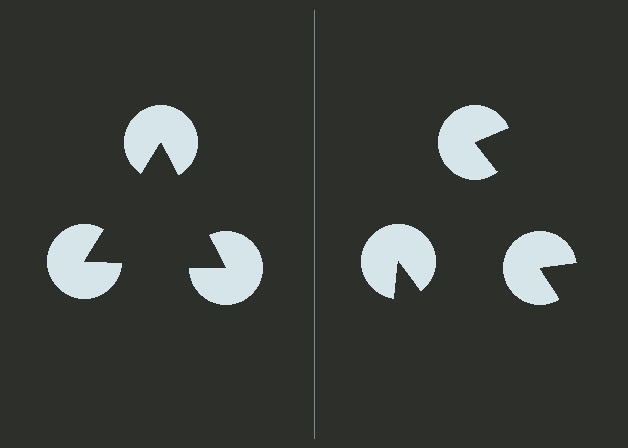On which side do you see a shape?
An illusory triangle appears on the left side. On the right side the wedge cuts are rotated, so no coherent shape forms.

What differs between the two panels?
The pac-man discs are positioned identically on both sides; only the wedge orientations differ. On the left they align to a triangle; on the right they are misaligned.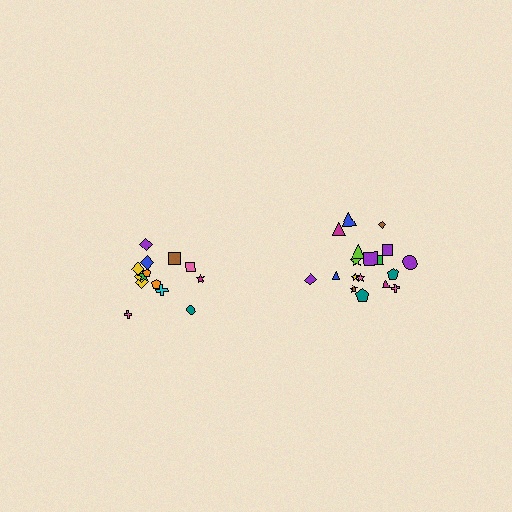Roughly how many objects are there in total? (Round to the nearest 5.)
Roughly 35 objects in total.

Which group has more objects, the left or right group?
The right group.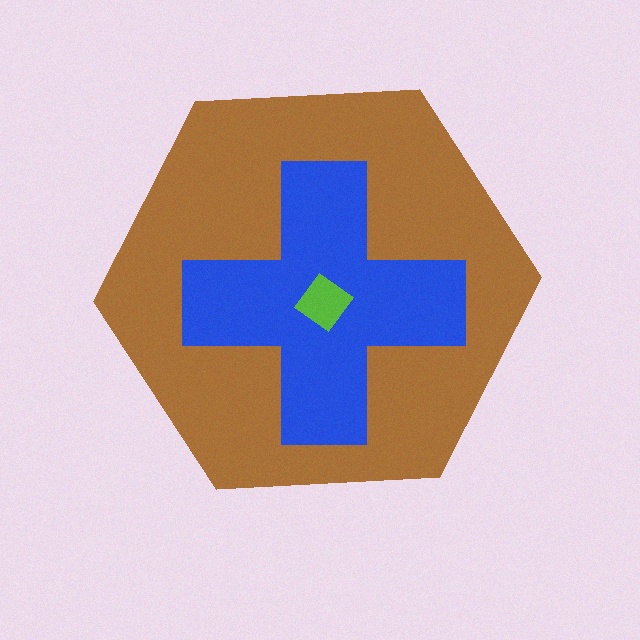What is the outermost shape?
The brown hexagon.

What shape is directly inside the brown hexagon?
The blue cross.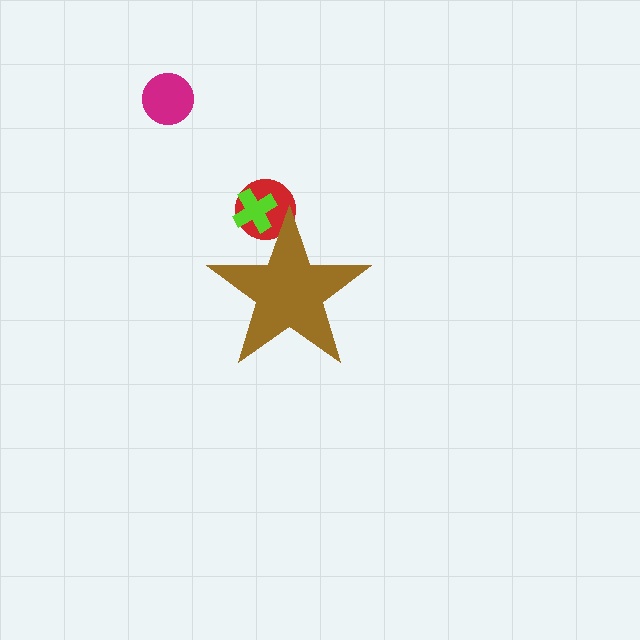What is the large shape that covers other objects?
A brown star.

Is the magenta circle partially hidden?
No, the magenta circle is fully visible.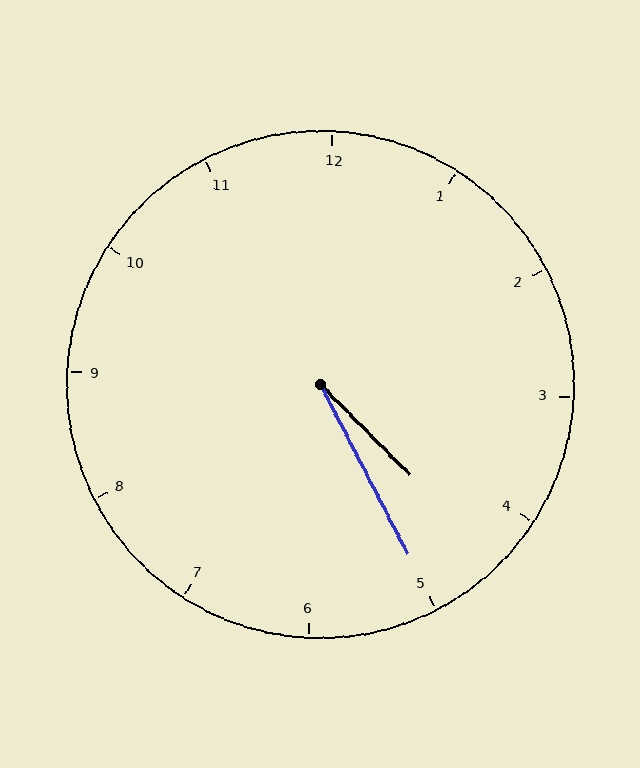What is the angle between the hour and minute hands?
Approximately 18 degrees.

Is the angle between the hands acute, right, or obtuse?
It is acute.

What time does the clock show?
4:25.